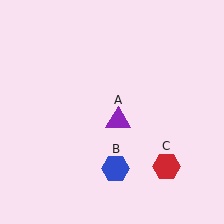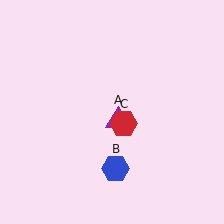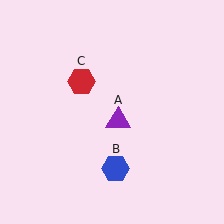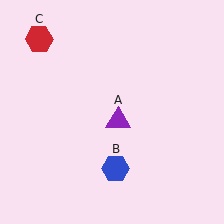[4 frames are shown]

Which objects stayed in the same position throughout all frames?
Purple triangle (object A) and blue hexagon (object B) remained stationary.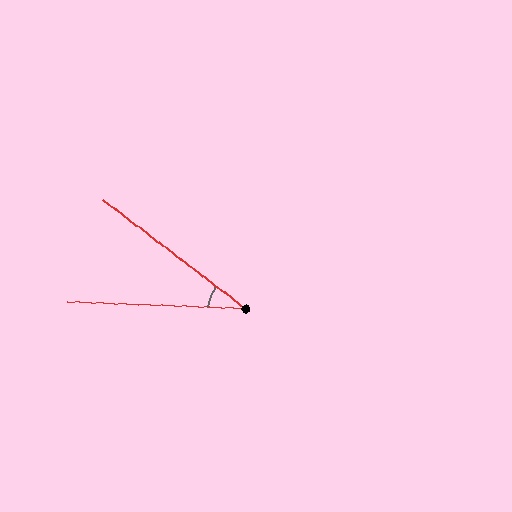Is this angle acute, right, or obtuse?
It is acute.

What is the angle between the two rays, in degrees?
Approximately 35 degrees.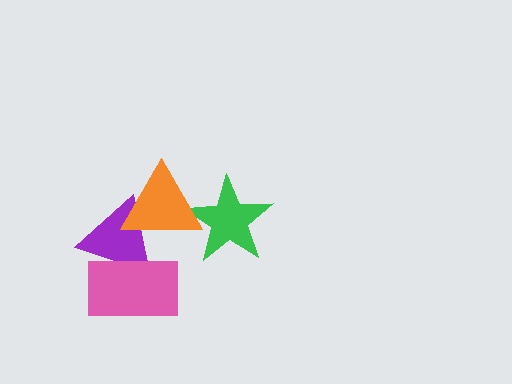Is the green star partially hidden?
Yes, it is partially covered by another shape.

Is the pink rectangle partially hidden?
No, no other shape covers it.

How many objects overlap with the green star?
1 object overlaps with the green star.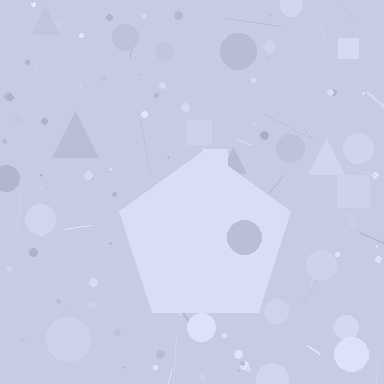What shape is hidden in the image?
A pentagon is hidden in the image.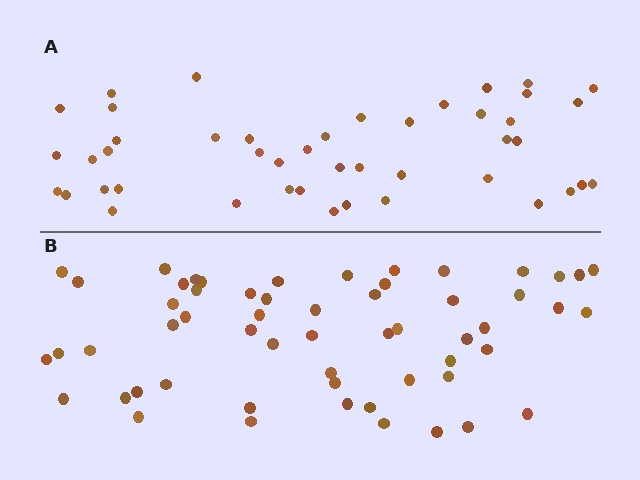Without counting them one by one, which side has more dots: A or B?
Region B (the bottom region) has more dots.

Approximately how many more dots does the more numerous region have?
Region B has roughly 12 or so more dots than region A.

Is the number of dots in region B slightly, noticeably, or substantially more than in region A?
Region B has noticeably more, but not dramatically so. The ratio is roughly 1.3 to 1.